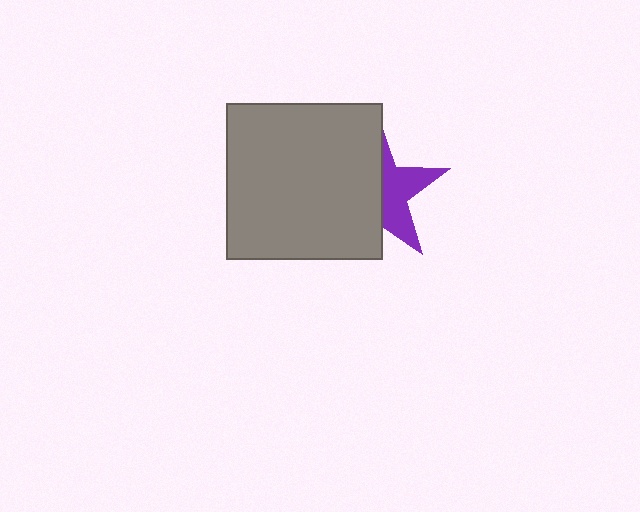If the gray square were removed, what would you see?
You would see the complete purple star.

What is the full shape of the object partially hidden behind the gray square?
The partially hidden object is a purple star.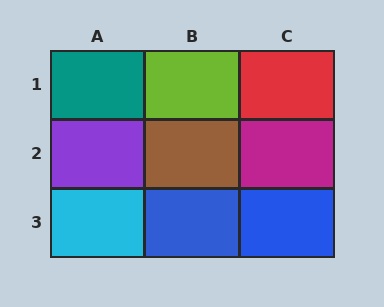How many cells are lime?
1 cell is lime.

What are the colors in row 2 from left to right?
Purple, brown, magenta.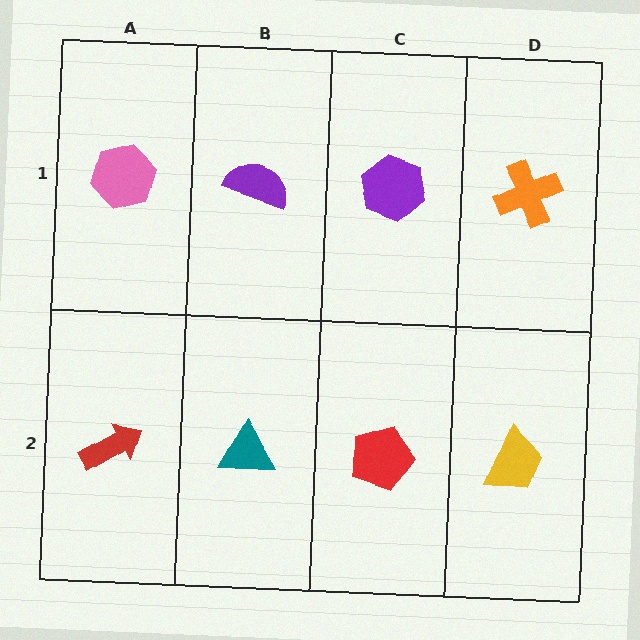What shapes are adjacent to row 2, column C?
A purple hexagon (row 1, column C), a teal triangle (row 2, column B), a yellow trapezoid (row 2, column D).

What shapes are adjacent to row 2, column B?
A purple semicircle (row 1, column B), a red arrow (row 2, column A), a red pentagon (row 2, column C).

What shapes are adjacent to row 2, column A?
A pink hexagon (row 1, column A), a teal triangle (row 2, column B).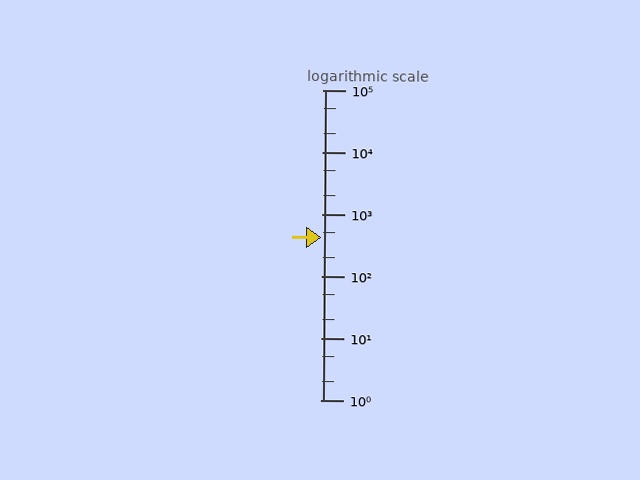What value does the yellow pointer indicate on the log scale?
The pointer indicates approximately 420.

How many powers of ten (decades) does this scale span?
The scale spans 5 decades, from 1 to 100000.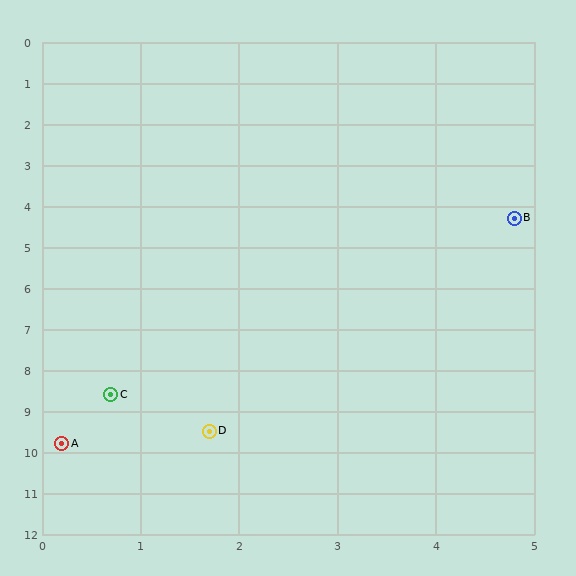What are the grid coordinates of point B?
Point B is at approximately (4.8, 4.3).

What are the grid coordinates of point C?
Point C is at approximately (0.7, 8.6).